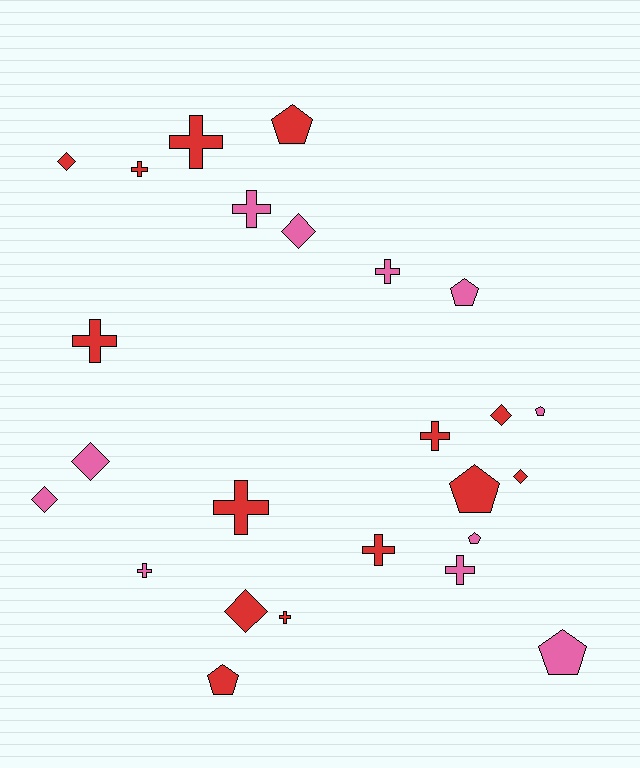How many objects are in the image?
There are 25 objects.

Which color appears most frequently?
Red, with 14 objects.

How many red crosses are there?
There are 7 red crosses.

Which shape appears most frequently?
Cross, with 11 objects.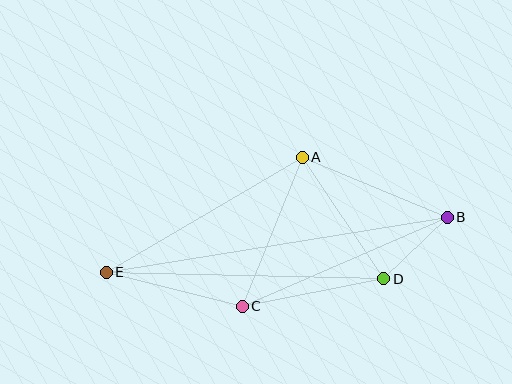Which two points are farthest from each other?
Points B and E are farthest from each other.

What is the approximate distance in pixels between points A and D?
The distance between A and D is approximately 146 pixels.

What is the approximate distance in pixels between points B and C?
The distance between B and C is approximately 224 pixels.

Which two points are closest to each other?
Points B and D are closest to each other.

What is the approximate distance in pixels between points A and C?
The distance between A and C is approximately 161 pixels.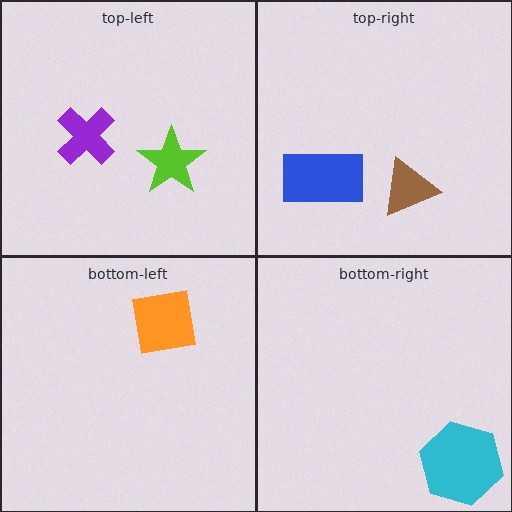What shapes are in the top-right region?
The brown triangle, the blue rectangle.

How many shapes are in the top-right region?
2.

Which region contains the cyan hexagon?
The bottom-right region.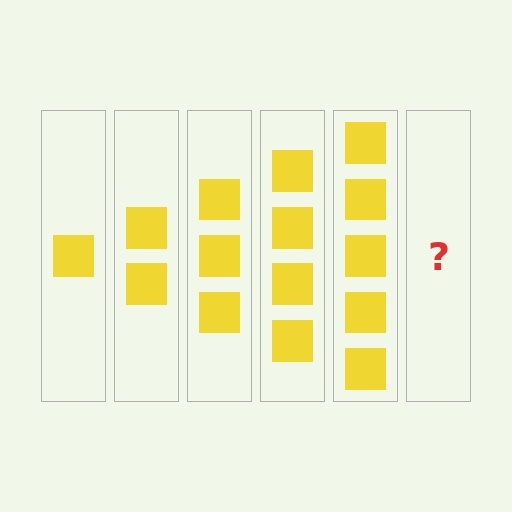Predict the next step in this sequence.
The next step is 6 squares.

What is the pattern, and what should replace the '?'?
The pattern is that each step adds one more square. The '?' should be 6 squares.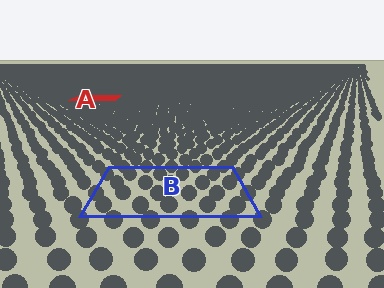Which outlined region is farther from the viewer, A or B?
Region A is farther from the viewer — the texture elements inside it appear smaller and more densely packed.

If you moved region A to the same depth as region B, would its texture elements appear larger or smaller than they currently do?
They would appear larger. At a closer depth, the same texture elements are projected at a bigger on-screen size.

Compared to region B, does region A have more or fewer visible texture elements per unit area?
Region A has more texture elements per unit area — they are packed more densely because it is farther away.